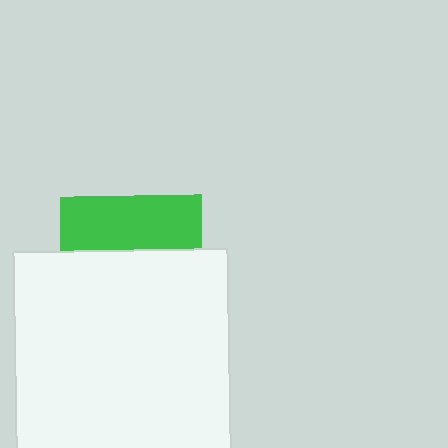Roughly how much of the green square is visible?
A small part of it is visible (roughly 38%).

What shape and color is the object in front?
The object in front is a white rectangle.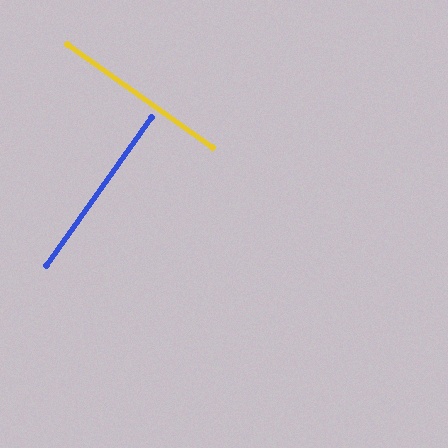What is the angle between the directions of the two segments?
Approximately 90 degrees.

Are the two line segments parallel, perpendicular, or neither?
Perpendicular — they meet at approximately 90°.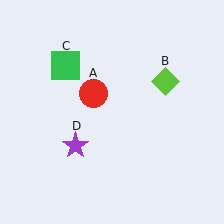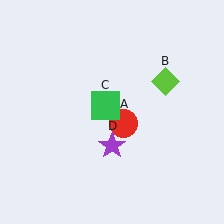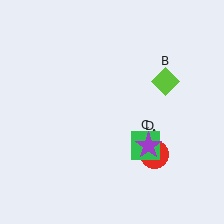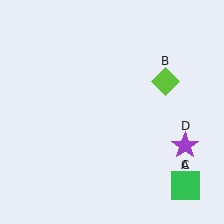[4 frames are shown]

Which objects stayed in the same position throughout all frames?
Lime diamond (object B) remained stationary.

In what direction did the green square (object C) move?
The green square (object C) moved down and to the right.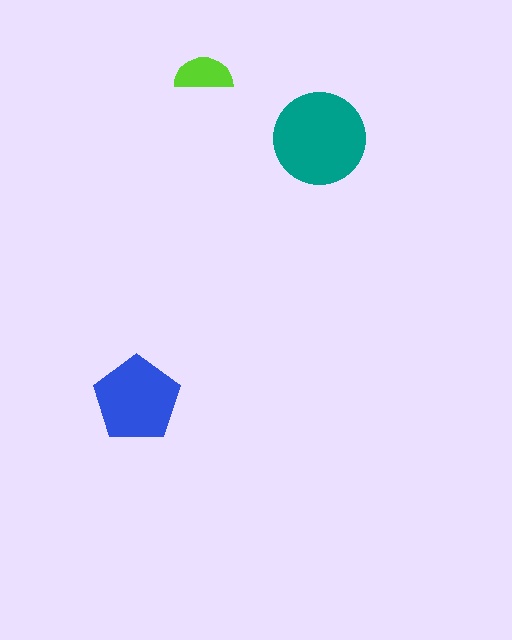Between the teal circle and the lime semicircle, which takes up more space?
The teal circle.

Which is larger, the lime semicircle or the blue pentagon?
The blue pentagon.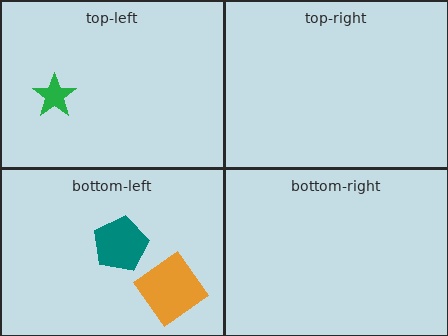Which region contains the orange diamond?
The bottom-left region.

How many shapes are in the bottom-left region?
2.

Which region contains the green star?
The top-left region.